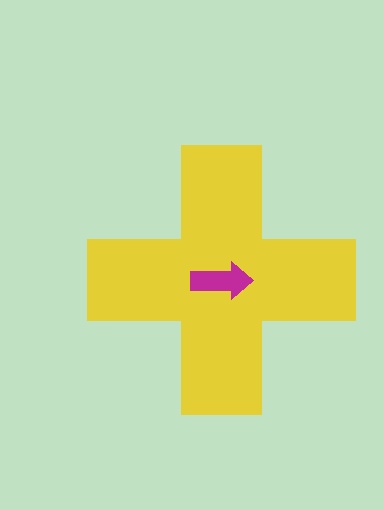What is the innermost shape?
The magenta arrow.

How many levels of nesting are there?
2.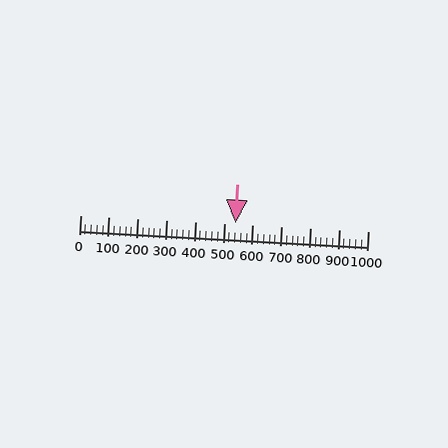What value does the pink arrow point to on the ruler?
The pink arrow points to approximately 540.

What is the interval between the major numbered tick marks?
The major tick marks are spaced 100 units apart.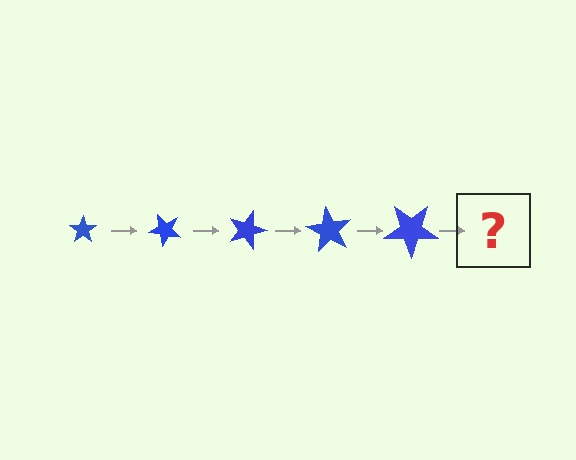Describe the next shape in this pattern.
It should be a star, larger than the previous one and rotated 225 degrees from the start.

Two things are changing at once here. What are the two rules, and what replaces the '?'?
The two rules are that the star grows larger each step and it rotates 45 degrees each step. The '?' should be a star, larger than the previous one and rotated 225 degrees from the start.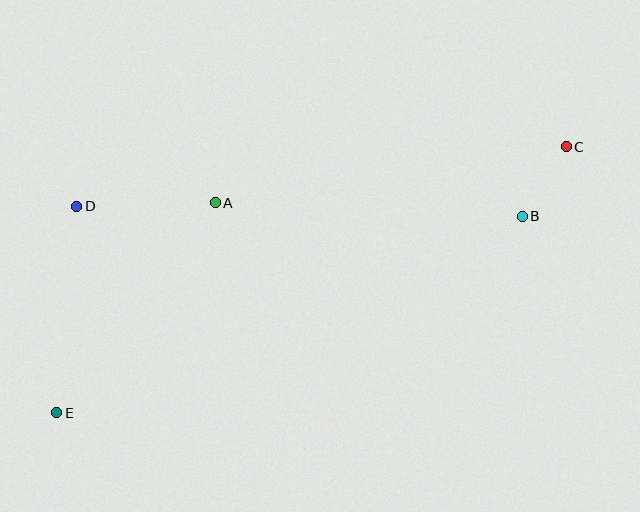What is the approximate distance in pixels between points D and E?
The distance between D and E is approximately 207 pixels.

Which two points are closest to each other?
Points B and C are closest to each other.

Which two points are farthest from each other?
Points C and E are farthest from each other.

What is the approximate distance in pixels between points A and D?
The distance between A and D is approximately 139 pixels.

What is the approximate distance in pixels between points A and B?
The distance between A and B is approximately 307 pixels.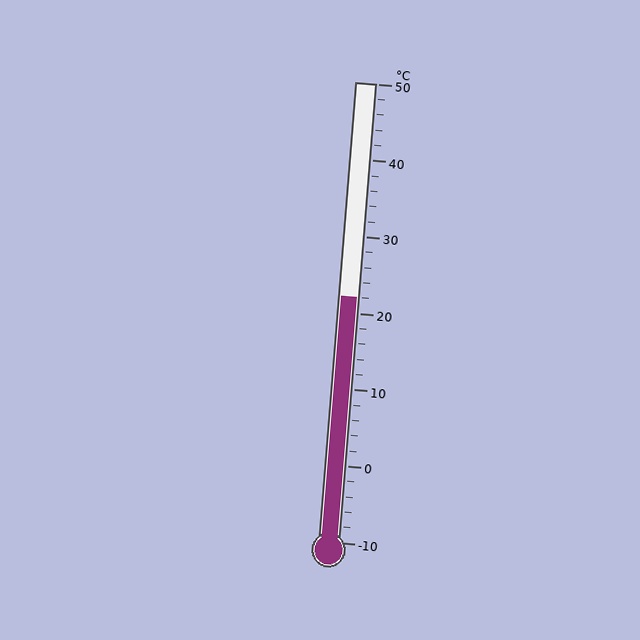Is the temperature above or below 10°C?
The temperature is above 10°C.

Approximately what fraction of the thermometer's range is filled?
The thermometer is filled to approximately 55% of its range.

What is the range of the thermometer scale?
The thermometer scale ranges from -10°C to 50°C.